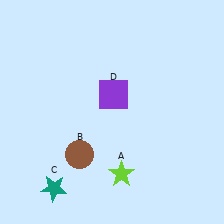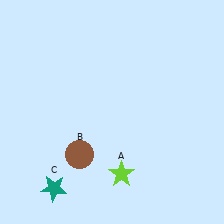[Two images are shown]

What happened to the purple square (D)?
The purple square (D) was removed in Image 2. It was in the top-right area of Image 1.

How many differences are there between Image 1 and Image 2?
There is 1 difference between the two images.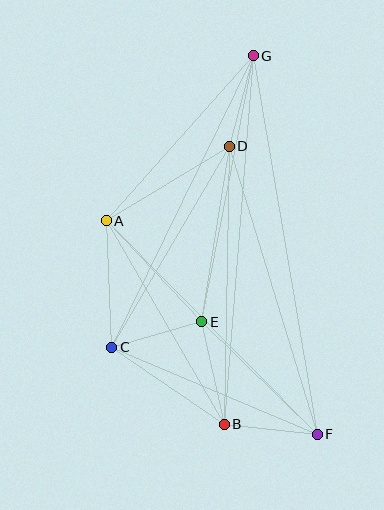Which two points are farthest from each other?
Points F and G are farthest from each other.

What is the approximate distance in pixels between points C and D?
The distance between C and D is approximately 233 pixels.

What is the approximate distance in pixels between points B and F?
The distance between B and F is approximately 94 pixels.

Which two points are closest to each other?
Points C and E are closest to each other.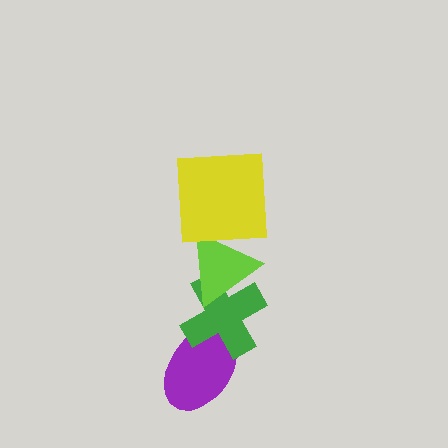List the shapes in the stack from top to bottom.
From top to bottom: the yellow square, the lime triangle, the green cross, the purple ellipse.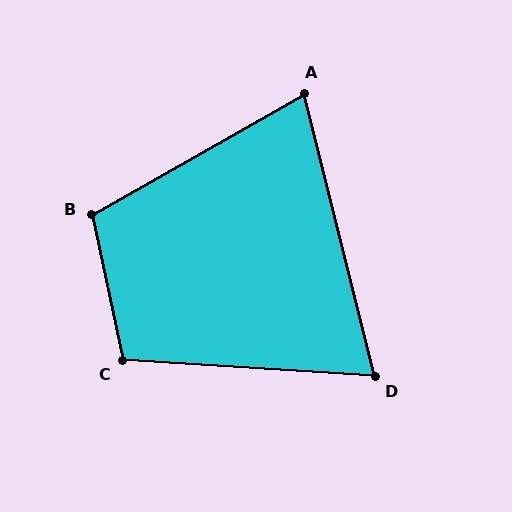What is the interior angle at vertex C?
Approximately 106 degrees (obtuse).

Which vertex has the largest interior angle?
B, at approximately 108 degrees.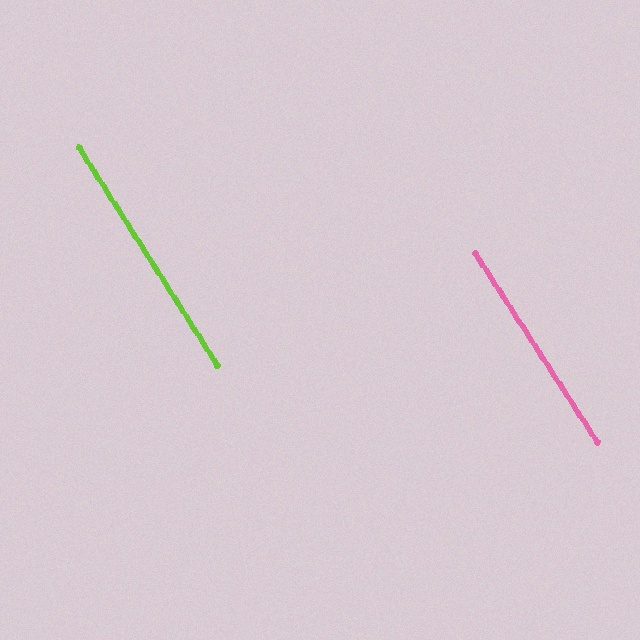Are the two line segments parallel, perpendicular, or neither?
Parallel — their directions differ by only 0.4°.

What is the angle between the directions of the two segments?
Approximately 0 degrees.